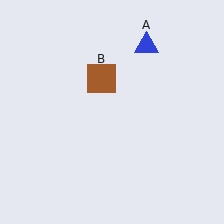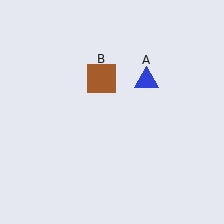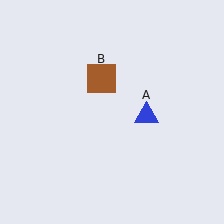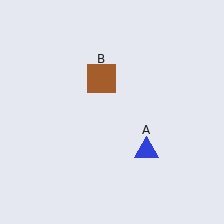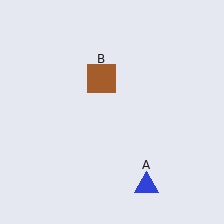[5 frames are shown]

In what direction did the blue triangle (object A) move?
The blue triangle (object A) moved down.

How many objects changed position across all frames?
1 object changed position: blue triangle (object A).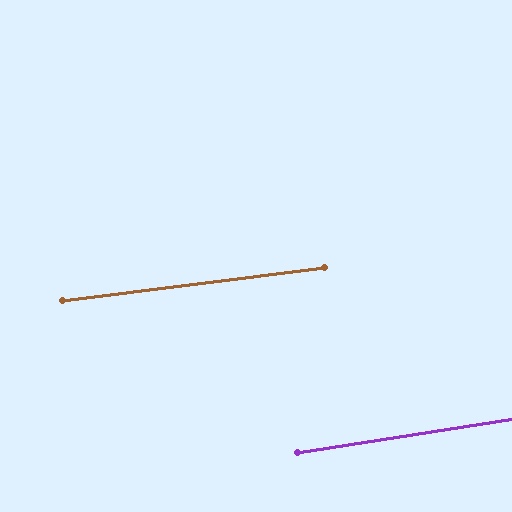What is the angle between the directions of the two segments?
Approximately 2 degrees.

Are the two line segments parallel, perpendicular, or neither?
Parallel — their directions differ by only 1.6°.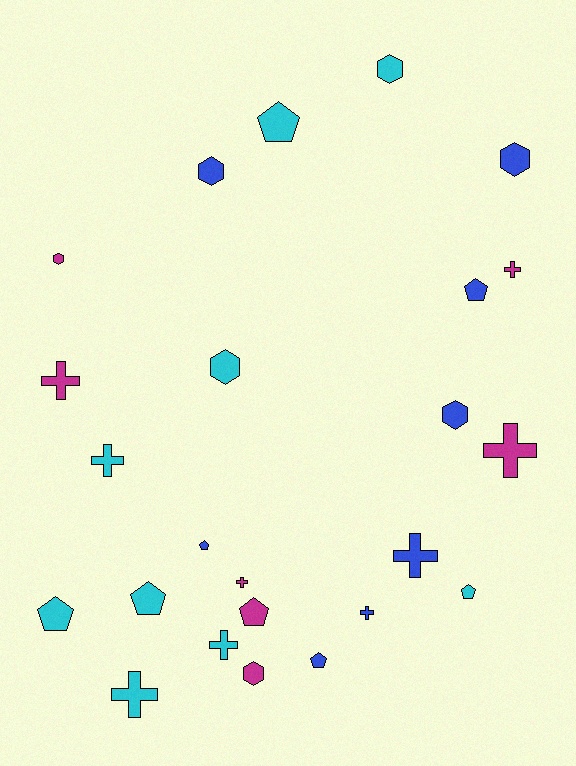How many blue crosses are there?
There are 2 blue crosses.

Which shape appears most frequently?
Cross, with 9 objects.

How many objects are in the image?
There are 24 objects.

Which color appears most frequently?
Cyan, with 9 objects.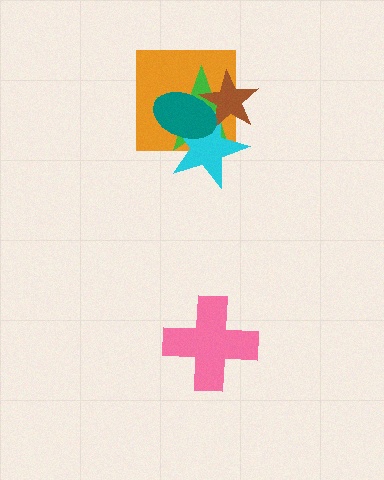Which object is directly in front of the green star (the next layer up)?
The cyan star is directly in front of the green star.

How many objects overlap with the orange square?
4 objects overlap with the orange square.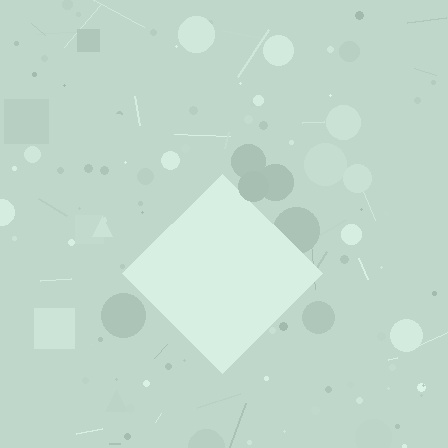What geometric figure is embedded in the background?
A diamond is embedded in the background.